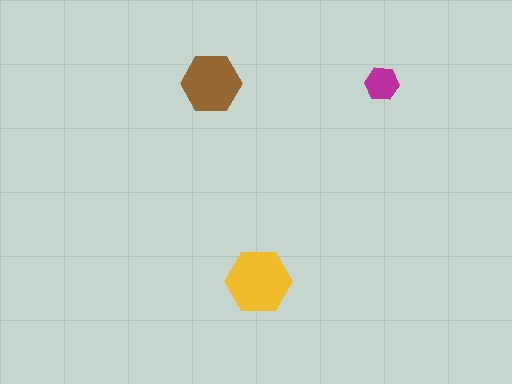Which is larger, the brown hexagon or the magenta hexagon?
The brown one.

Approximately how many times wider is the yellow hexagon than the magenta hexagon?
About 2 times wider.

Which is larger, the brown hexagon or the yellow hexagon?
The yellow one.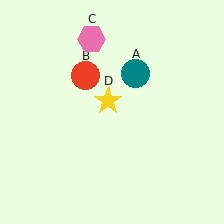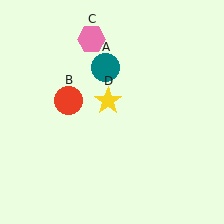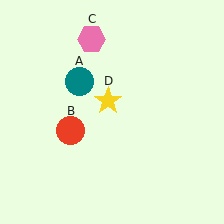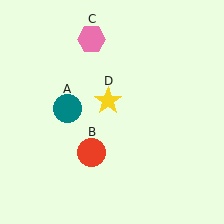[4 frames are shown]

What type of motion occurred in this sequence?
The teal circle (object A), red circle (object B) rotated counterclockwise around the center of the scene.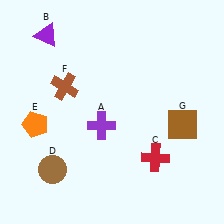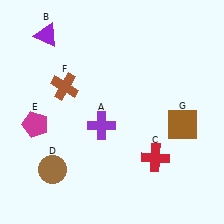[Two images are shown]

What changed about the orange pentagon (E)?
In Image 1, E is orange. In Image 2, it changed to magenta.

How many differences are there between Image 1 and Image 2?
There is 1 difference between the two images.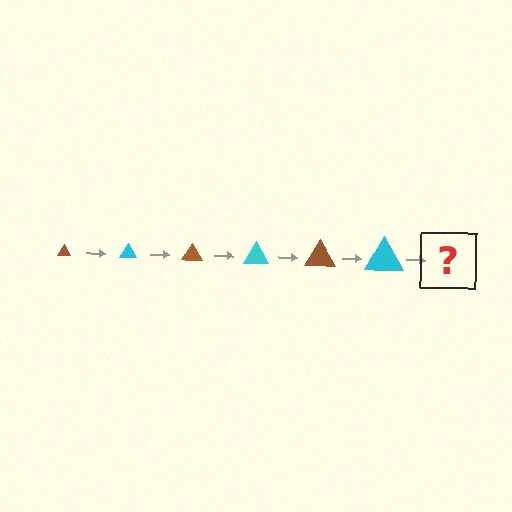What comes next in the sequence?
The next element should be a brown triangle, larger than the previous one.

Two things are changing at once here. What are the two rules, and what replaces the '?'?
The two rules are that the triangle grows larger each step and the color cycles through brown and cyan. The '?' should be a brown triangle, larger than the previous one.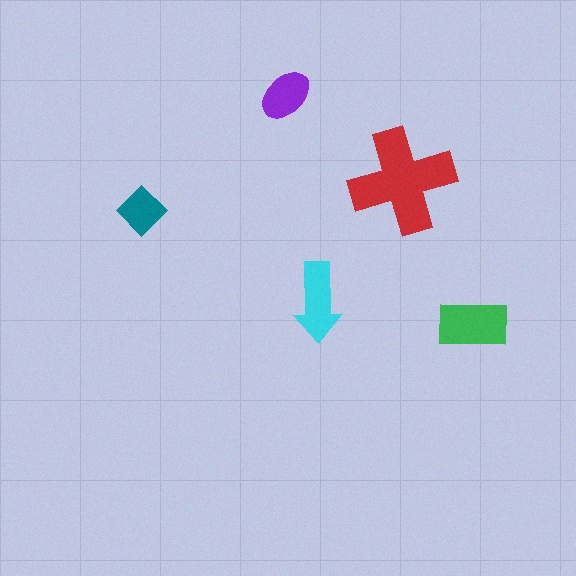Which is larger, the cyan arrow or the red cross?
The red cross.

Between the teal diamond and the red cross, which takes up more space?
The red cross.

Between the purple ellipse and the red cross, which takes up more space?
The red cross.